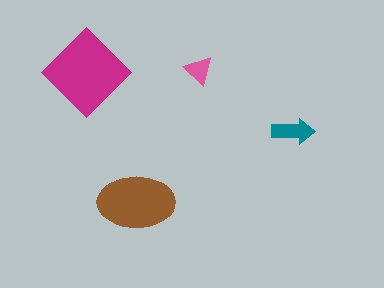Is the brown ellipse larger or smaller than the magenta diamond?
Smaller.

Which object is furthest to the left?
The magenta diamond is leftmost.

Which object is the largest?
The magenta diamond.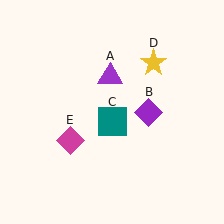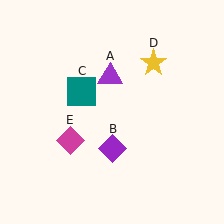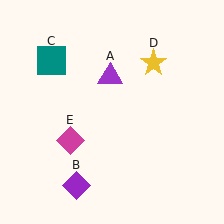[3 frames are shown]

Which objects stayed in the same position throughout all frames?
Purple triangle (object A) and yellow star (object D) and magenta diamond (object E) remained stationary.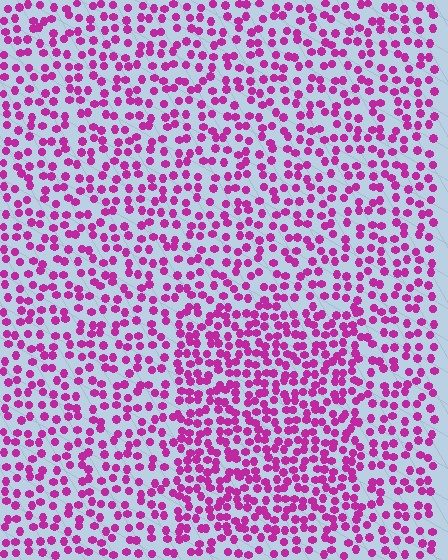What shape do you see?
I see a rectangle.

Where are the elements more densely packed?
The elements are more densely packed inside the rectangle boundary.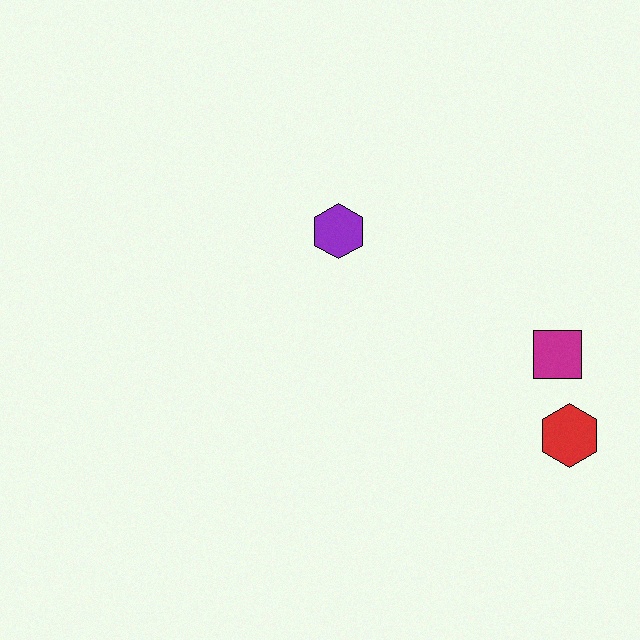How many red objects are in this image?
There is 1 red object.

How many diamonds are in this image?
There are no diamonds.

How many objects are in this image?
There are 3 objects.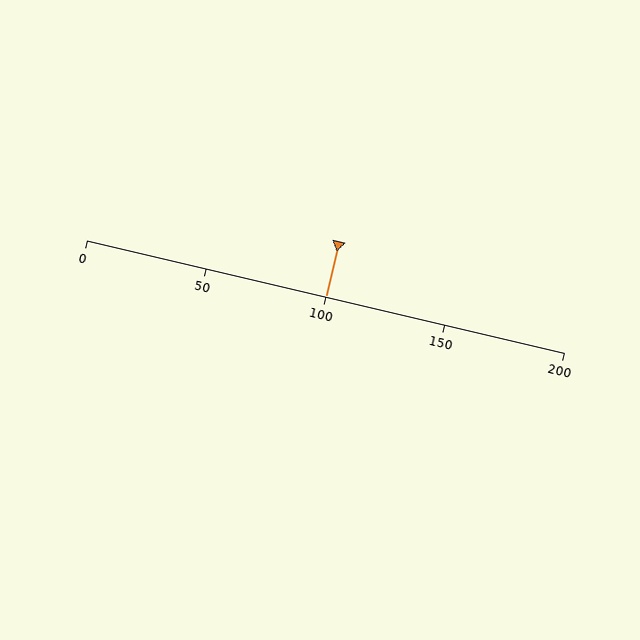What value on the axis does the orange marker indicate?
The marker indicates approximately 100.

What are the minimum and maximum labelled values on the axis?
The axis runs from 0 to 200.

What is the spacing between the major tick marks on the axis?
The major ticks are spaced 50 apart.